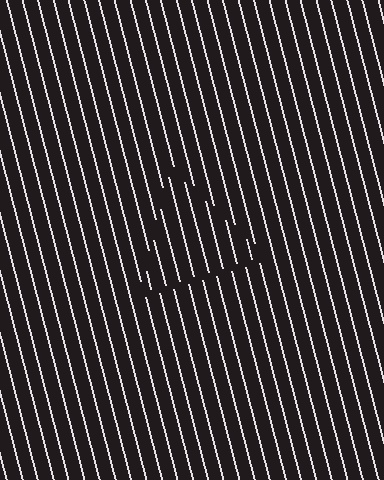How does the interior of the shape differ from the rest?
The interior of the shape contains the same grating, shifted by half a period — the contour is defined by the phase discontinuity where line-ends from the inner and outer gratings abut.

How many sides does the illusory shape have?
3 sides — the line-ends trace a triangle.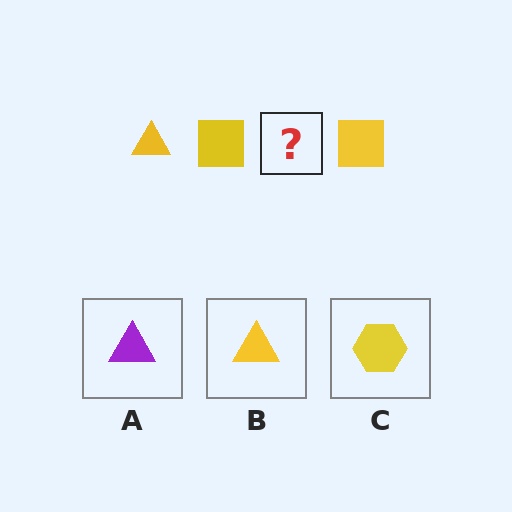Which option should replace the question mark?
Option B.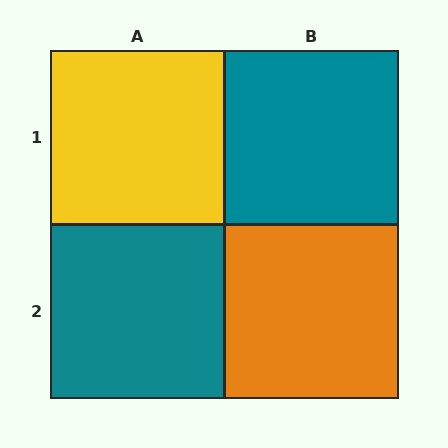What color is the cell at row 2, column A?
Teal.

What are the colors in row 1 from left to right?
Yellow, teal.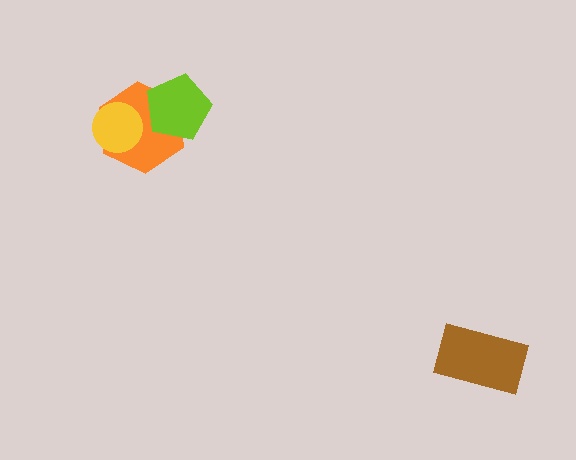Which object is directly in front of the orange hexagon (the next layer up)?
The lime pentagon is directly in front of the orange hexagon.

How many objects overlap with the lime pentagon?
1 object overlaps with the lime pentagon.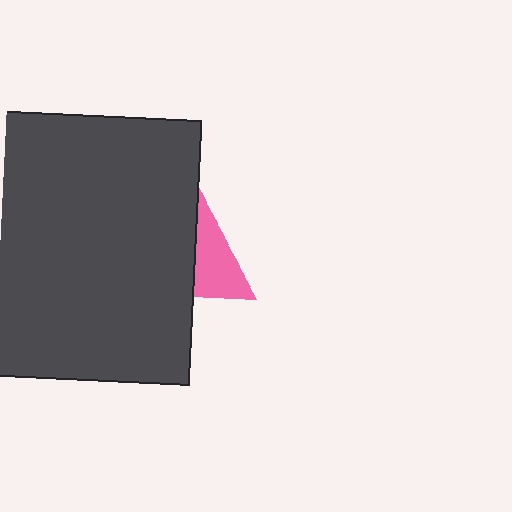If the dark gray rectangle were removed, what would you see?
You would see the complete pink triangle.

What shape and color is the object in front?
The object in front is a dark gray rectangle.